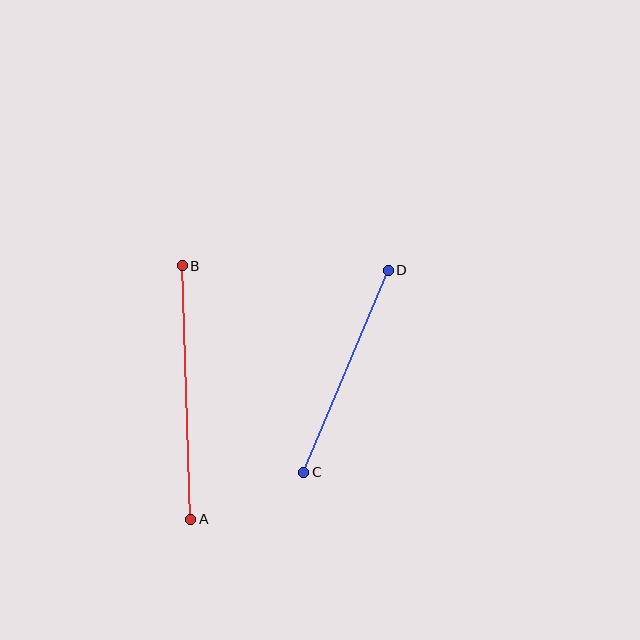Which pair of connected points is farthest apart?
Points A and B are farthest apart.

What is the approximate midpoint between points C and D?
The midpoint is at approximately (346, 371) pixels.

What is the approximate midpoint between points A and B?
The midpoint is at approximately (186, 392) pixels.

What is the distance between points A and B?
The distance is approximately 253 pixels.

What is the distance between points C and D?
The distance is approximately 219 pixels.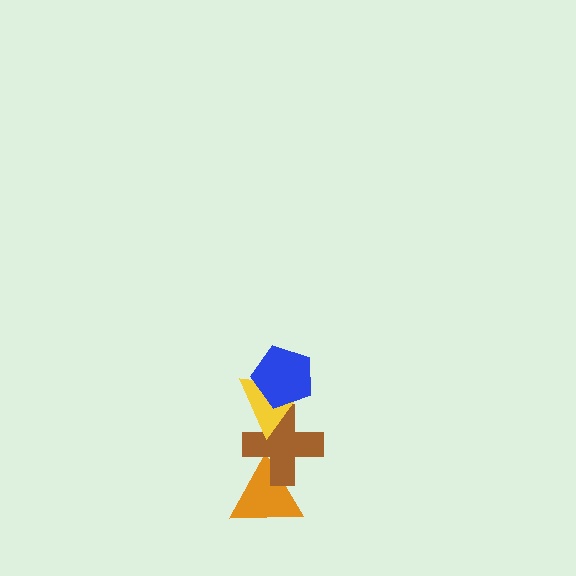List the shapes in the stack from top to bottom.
From top to bottom: the blue pentagon, the yellow triangle, the brown cross, the orange triangle.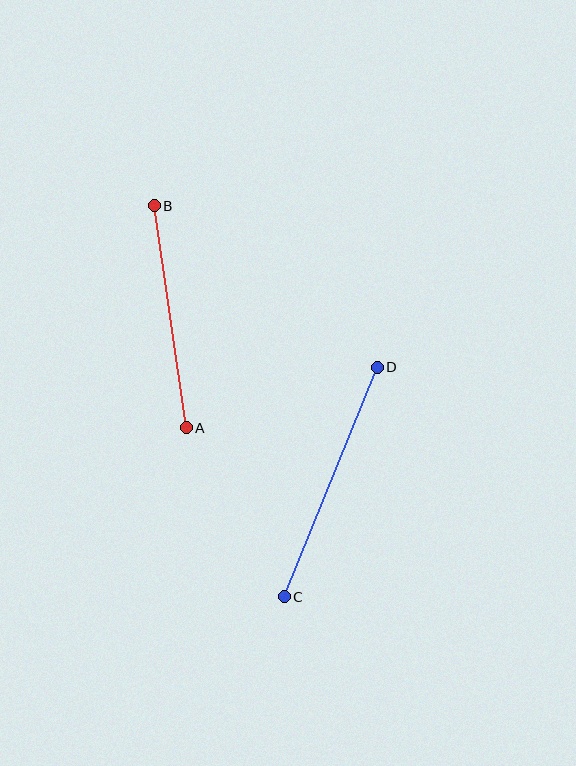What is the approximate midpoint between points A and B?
The midpoint is at approximately (170, 317) pixels.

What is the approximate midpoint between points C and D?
The midpoint is at approximately (331, 482) pixels.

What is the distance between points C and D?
The distance is approximately 248 pixels.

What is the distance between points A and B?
The distance is approximately 224 pixels.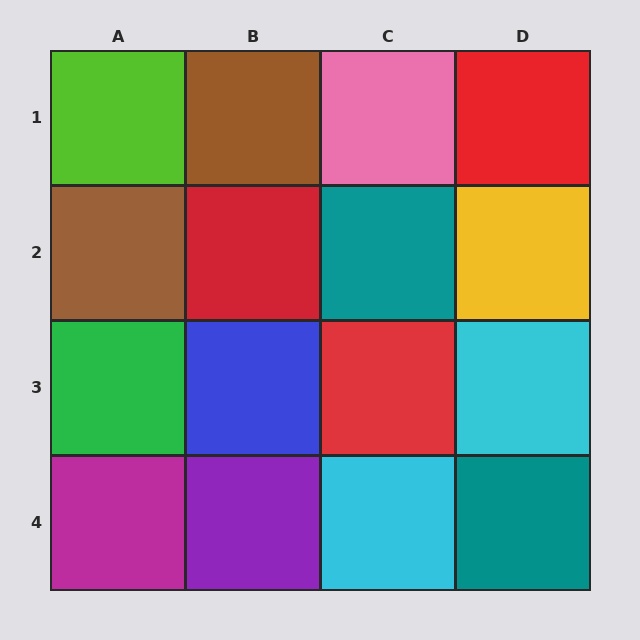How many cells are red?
3 cells are red.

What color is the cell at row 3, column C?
Red.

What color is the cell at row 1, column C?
Pink.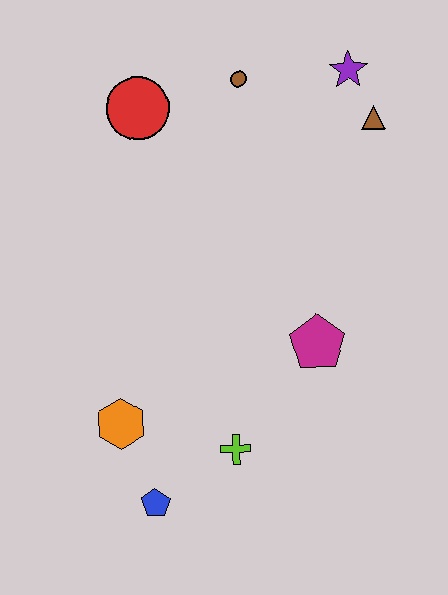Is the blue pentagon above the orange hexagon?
No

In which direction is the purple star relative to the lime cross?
The purple star is above the lime cross.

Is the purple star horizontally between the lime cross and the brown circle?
No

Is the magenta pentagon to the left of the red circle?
No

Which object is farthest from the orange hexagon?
The purple star is farthest from the orange hexagon.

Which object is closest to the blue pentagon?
The orange hexagon is closest to the blue pentagon.